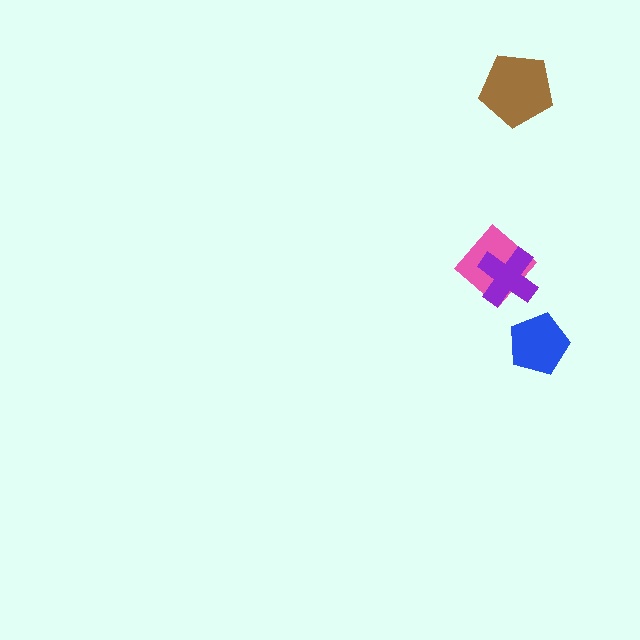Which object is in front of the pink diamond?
The purple cross is in front of the pink diamond.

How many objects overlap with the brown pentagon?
0 objects overlap with the brown pentagon.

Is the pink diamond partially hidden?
Yes, it is partially covered by another shape.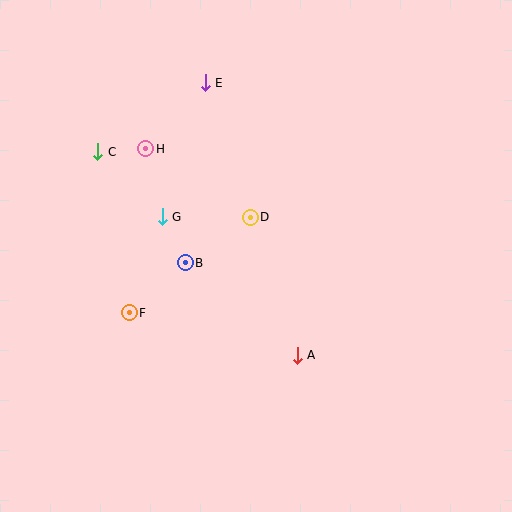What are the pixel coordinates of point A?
Point A is at (297, 355).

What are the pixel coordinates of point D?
Point D is at (250, 217).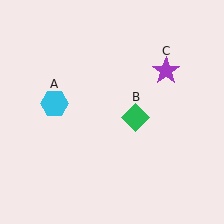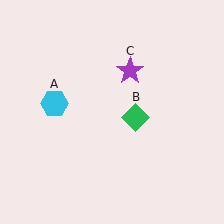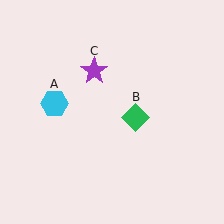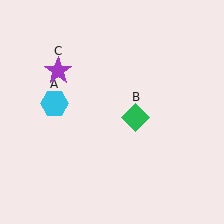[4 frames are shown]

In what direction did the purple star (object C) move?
The purple star (object C) moved left.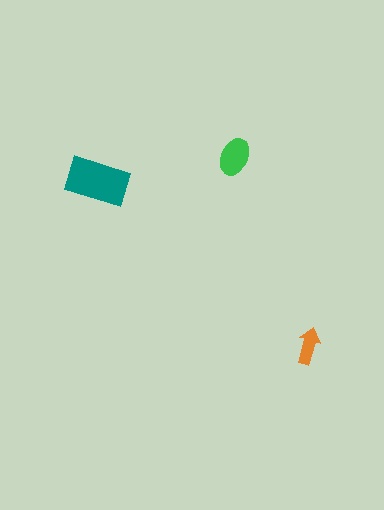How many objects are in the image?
There are 3 objects in the image.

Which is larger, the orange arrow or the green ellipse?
The green ellipse.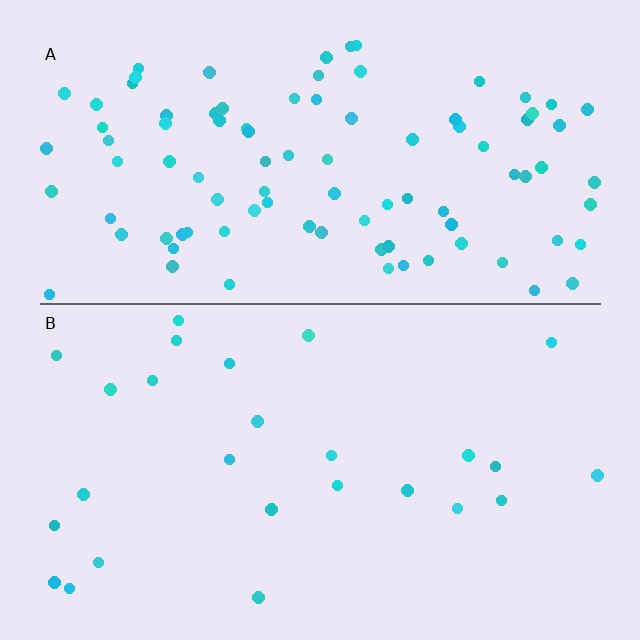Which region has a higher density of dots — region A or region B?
A (the top).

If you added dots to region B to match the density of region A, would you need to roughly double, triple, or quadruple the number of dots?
Approximately quadruple.